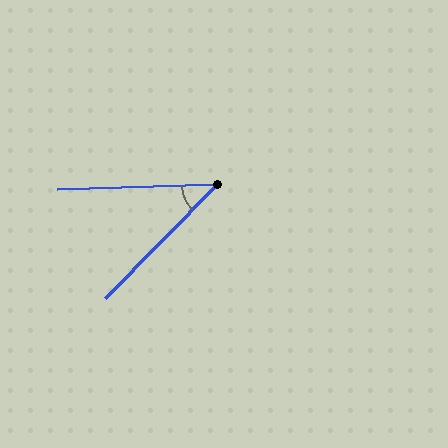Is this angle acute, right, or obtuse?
It is acute.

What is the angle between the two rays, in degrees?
Approximately 44 degrees.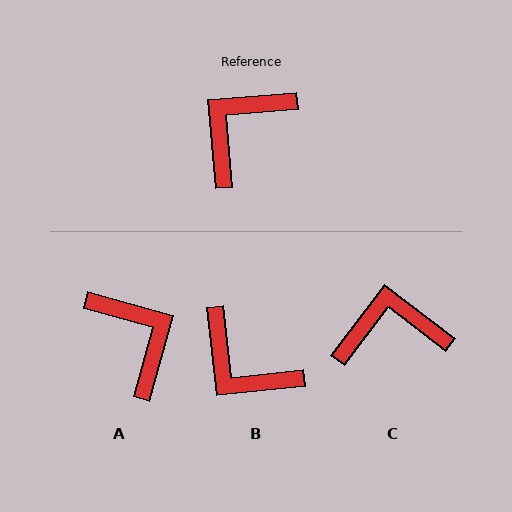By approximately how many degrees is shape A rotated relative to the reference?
Approximately 110 degrees clockwise.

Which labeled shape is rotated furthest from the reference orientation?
A, about 110 degrees away.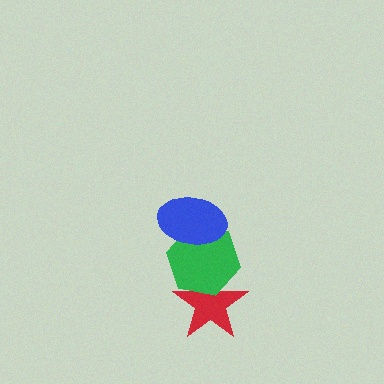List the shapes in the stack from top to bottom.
From top to bottom: the blue ellipse, the green hexagon, the red star.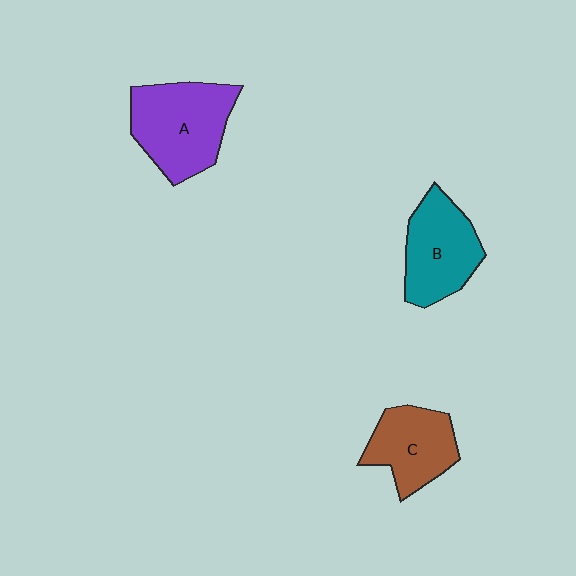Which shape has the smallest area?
Shape C (brown).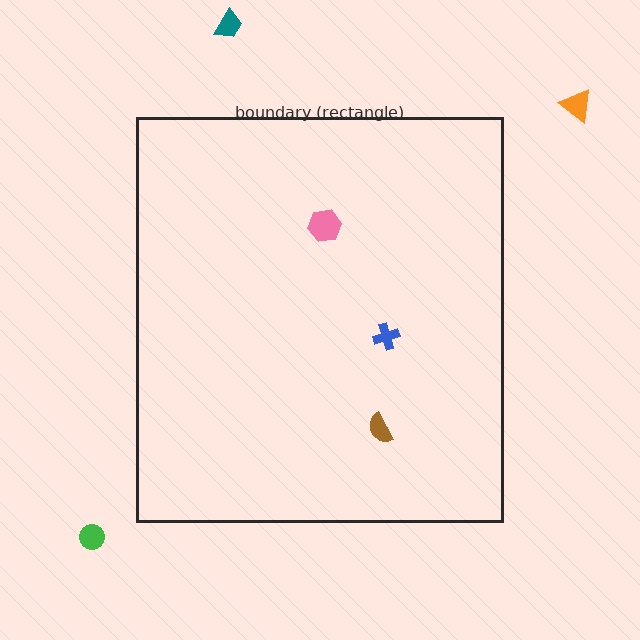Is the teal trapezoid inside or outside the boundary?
Outside.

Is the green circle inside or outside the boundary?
Outside.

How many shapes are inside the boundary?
3 inside, 3 outside.